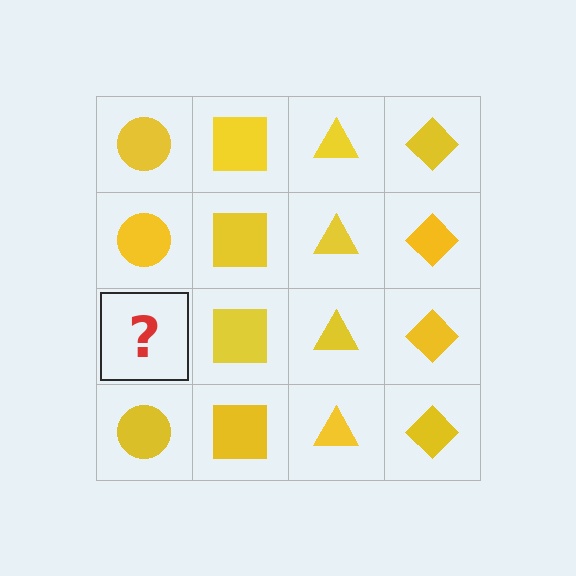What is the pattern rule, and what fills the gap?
The rule is that each column has a consistent shape. The gap should be filled with a yellow circle.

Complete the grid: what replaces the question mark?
The question mark should be replaced with a yellow circle.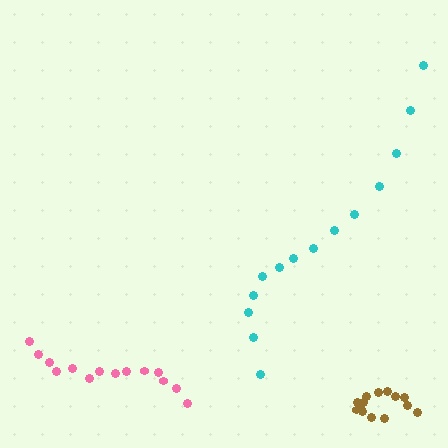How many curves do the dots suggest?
There are 3 distinct paths.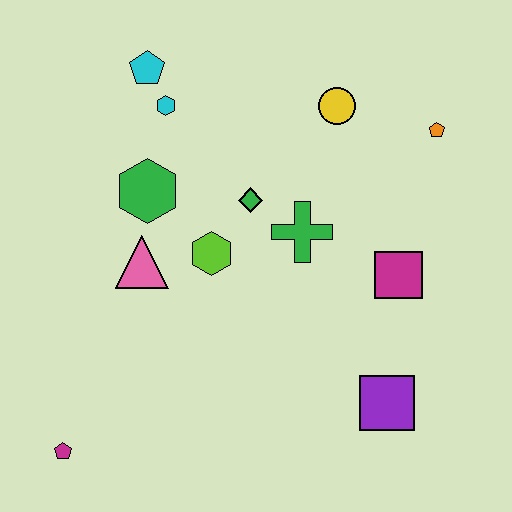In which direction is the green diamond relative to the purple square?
The green diamond is above the purple square.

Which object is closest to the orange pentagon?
The yellow circle is closest to the orange pentagon.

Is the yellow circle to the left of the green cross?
No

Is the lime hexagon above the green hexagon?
No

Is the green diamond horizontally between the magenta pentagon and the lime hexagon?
No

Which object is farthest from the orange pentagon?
The magenta pentagon is farthest from the orange pentagon.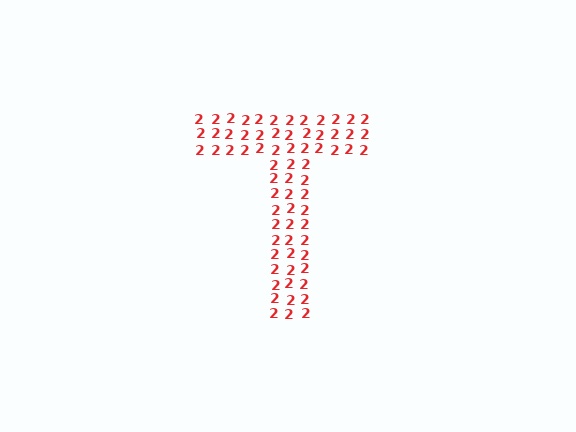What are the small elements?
The small elements are digit 2's.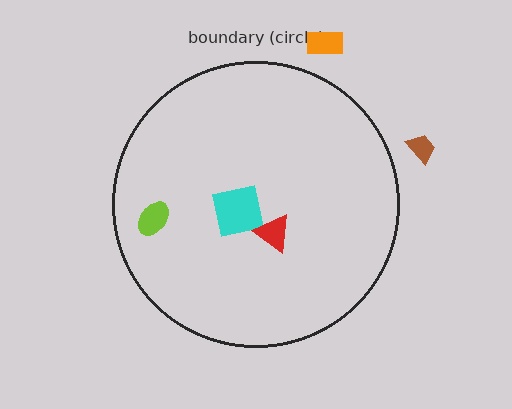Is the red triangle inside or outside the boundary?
Inside.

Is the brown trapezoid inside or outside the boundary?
Outside.